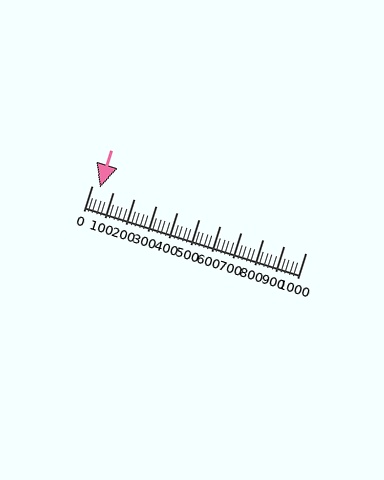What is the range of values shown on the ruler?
The ruler shows values from 0 to 1000.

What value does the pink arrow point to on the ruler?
The pink arrow points to approximately 40.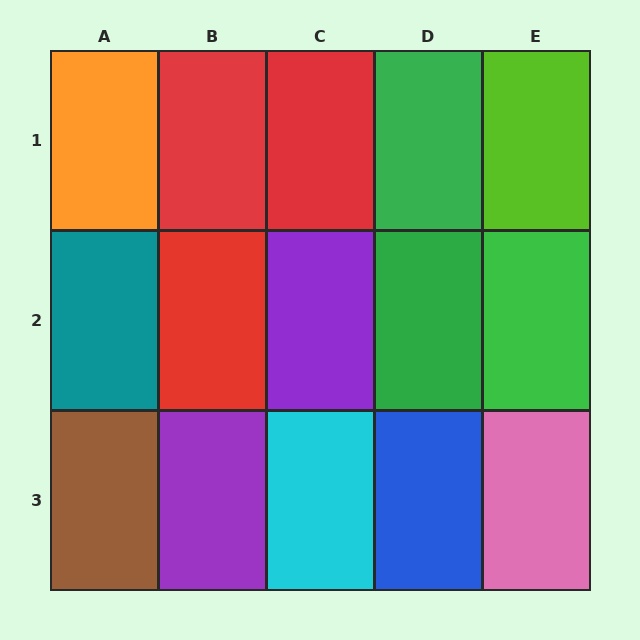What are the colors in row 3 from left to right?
Brown, purple, cyan, blue, pink.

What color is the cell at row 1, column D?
Green.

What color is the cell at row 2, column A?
Teal.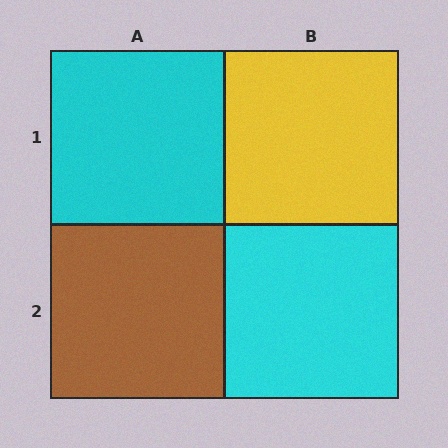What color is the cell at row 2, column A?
Brown.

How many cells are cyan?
2 cells are cyan.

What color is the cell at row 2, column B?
Cyan.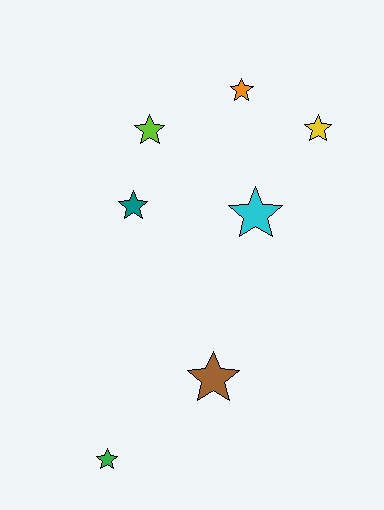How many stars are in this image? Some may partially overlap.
There are 7 stars.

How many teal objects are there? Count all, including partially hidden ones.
There is 1 teal object.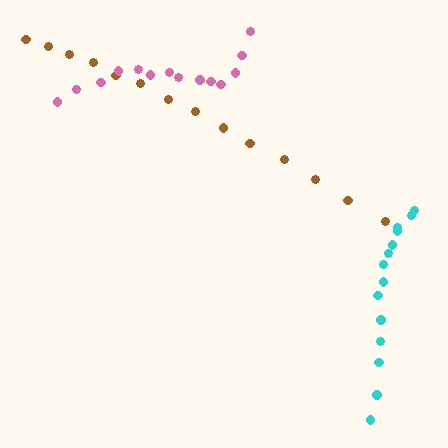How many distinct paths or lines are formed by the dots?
There are 3 distinct paths.